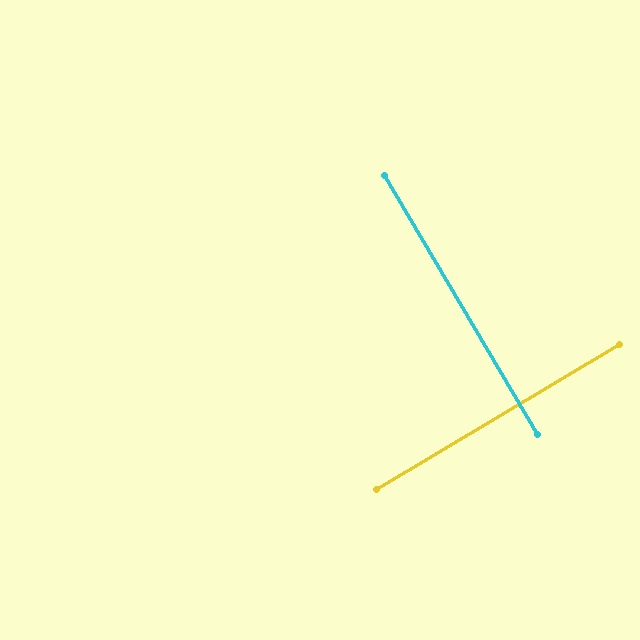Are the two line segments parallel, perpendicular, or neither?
Perpendicular — they meet at approximately 90°.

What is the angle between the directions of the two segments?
Approximately 90 degrees.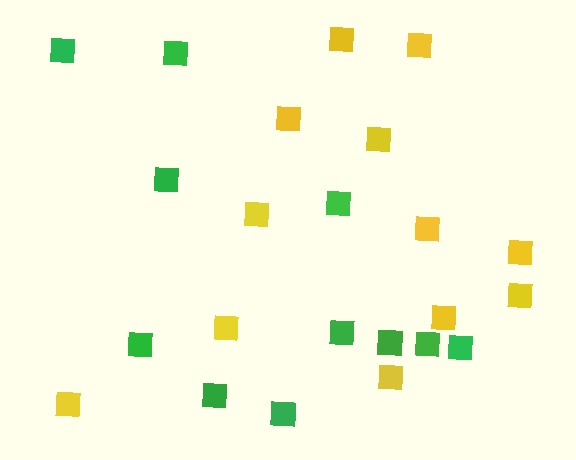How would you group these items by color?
There are 2 groups: one group of yellow squares (12) and one group of green squares (11).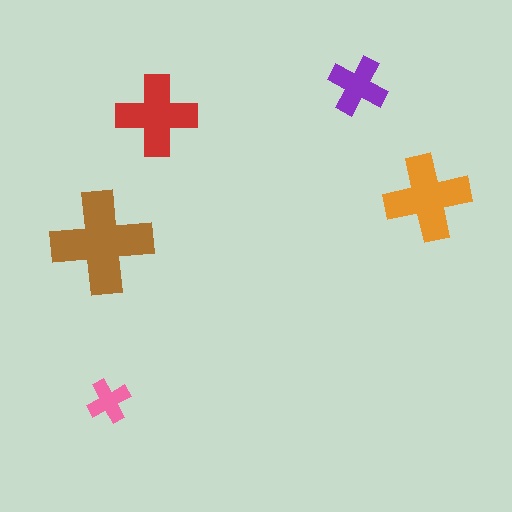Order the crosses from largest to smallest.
the brown one, the orange one, the red one, the purple one, the pink one.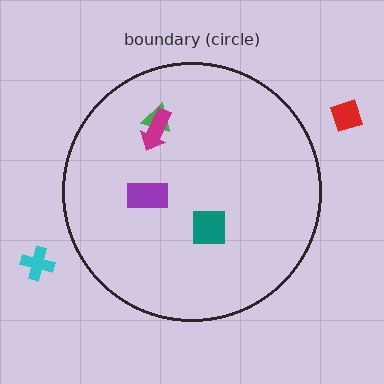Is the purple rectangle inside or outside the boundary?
Inside.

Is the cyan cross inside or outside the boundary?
Outside.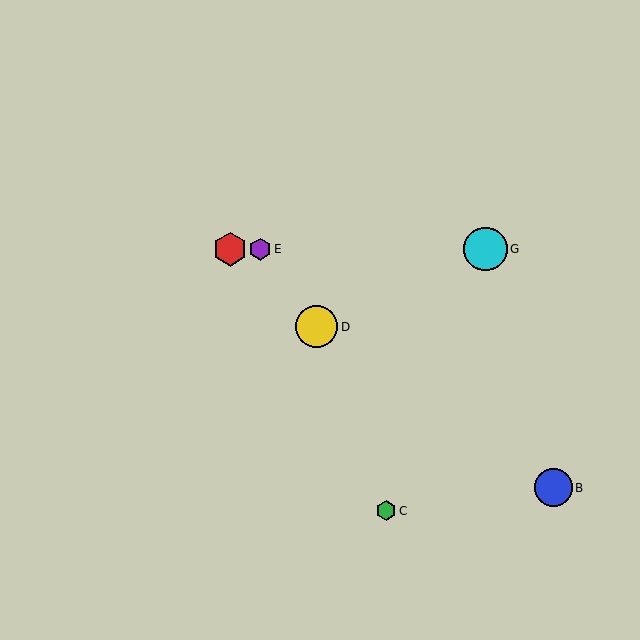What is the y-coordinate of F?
Object F is at y≈249.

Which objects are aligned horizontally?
Objects A, E, F, G are aligned horizontally.